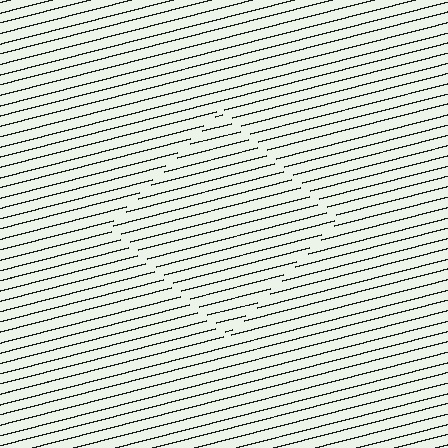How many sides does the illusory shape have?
4 sides — the line-ends trace a square.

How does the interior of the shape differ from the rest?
The interior of the shape contains the same grating, shifted by half a period — the contour is defined by the phase discontinuity where line-ends from the inner and outer gratings abut.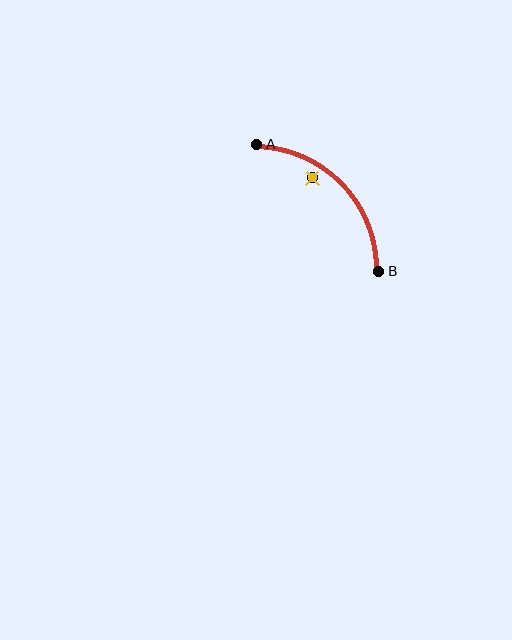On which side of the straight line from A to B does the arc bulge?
The arc bulges above and to the right of the straight line connecting A and B.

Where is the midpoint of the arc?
The arc midpoint is the point on the curve farthest from the straight line joining A and B. It sits above and to the right of that line.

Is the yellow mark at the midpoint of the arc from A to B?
No — the yellow mark does not lie on the arc at all. It sits slightly inside the curve.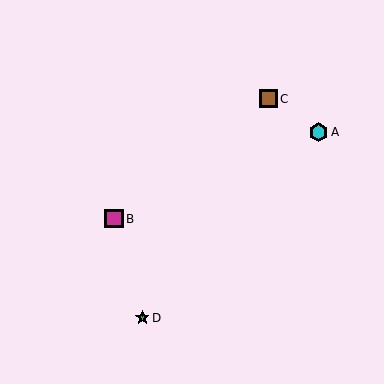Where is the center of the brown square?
The center of the brown square is at (268, 99).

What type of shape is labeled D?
Shape D is a green star.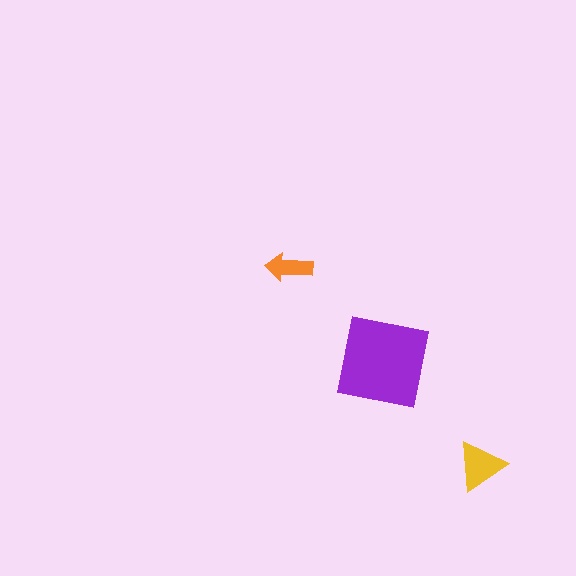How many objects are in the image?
There are 3 objects in the image.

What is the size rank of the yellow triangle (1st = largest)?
2nd.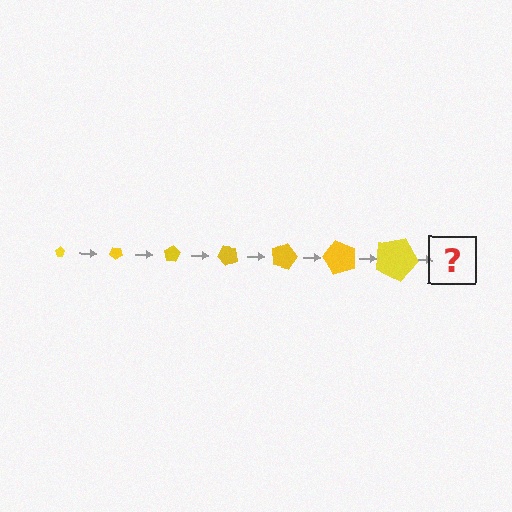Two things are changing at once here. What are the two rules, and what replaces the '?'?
The two rules are that the pentagon grows larger each step and it rotates 40 degrees each step. The '?' should be a pentagon, larger than the previous one and rotated 280 degrees from the start.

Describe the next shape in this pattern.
It should be a pentagon, larger than the previous one and rotated 280 degrees from the start.